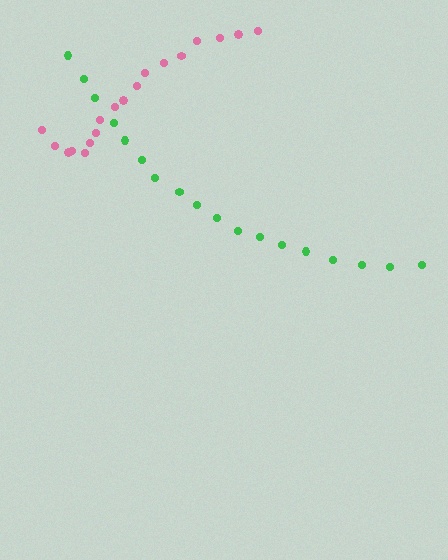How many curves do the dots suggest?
There are 2 distinct paths.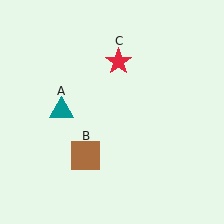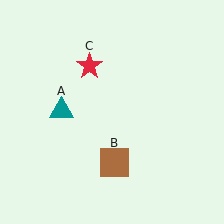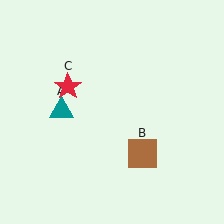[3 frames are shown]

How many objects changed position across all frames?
2 objects changed position: brown square (object B), red star (object C).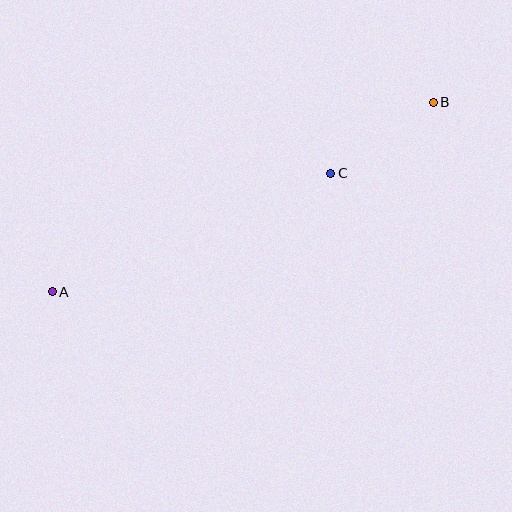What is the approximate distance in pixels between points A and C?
The distance between A and C is approximately 303 pixels.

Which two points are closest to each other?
Points B and C are closest to each other.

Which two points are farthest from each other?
Points A and B are farthest from each other.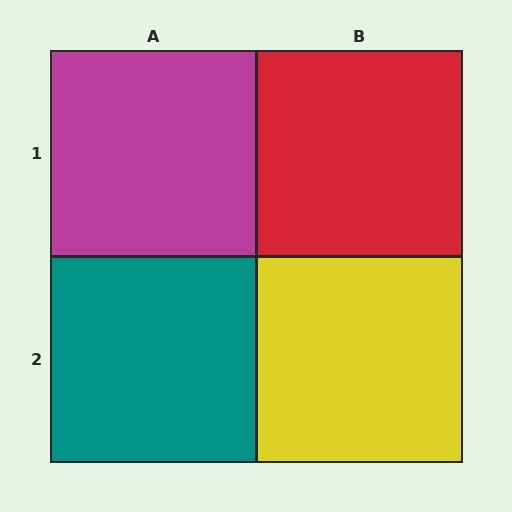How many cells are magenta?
1 cell is magenta.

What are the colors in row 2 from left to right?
Teal, yellow.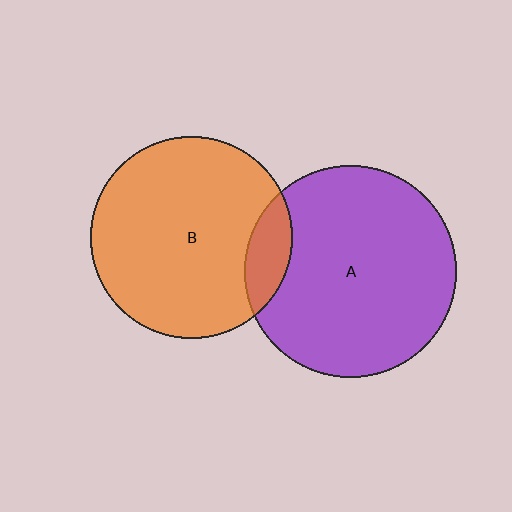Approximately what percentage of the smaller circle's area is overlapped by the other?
Approximately 10%.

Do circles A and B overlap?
Yes.